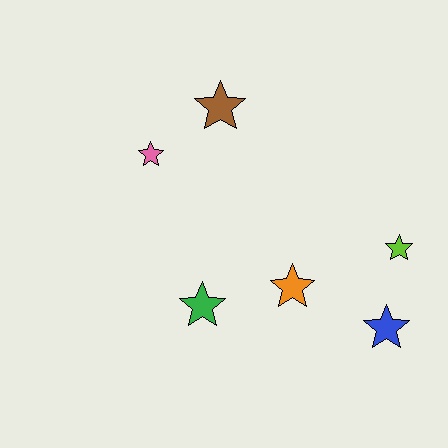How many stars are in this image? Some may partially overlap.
There are 6 stars.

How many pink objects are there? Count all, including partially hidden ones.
There is 1 pink object.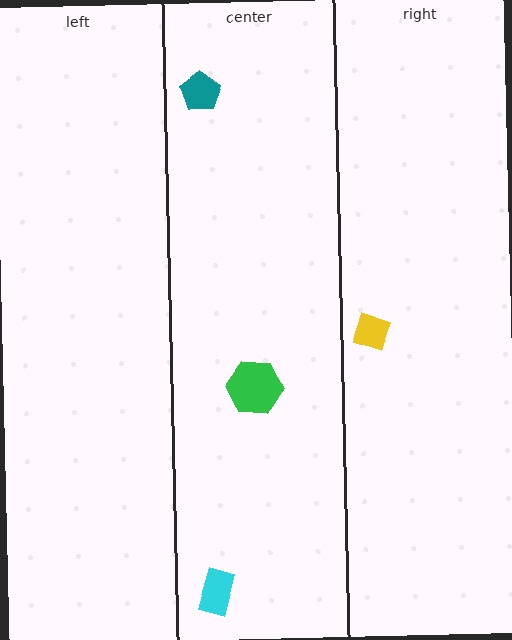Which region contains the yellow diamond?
The right region.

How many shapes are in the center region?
3.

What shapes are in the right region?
The yellow diamond.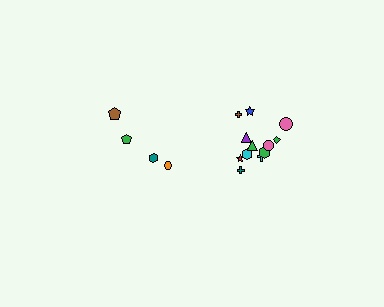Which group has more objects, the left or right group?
The right group.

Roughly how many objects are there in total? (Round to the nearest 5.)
Roughly 15 objects in total.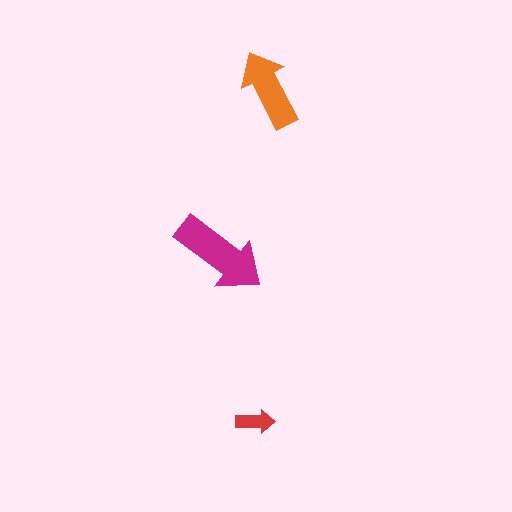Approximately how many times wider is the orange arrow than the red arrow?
About 2 times wider.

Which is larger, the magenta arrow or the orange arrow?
The magenta one.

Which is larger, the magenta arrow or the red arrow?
The magenta one.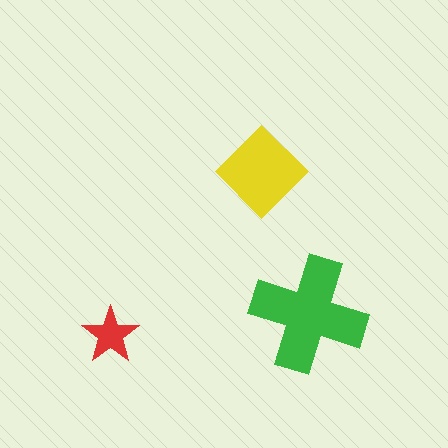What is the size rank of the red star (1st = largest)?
3rd.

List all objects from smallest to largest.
The red star, the yellow diamond, the green cross.